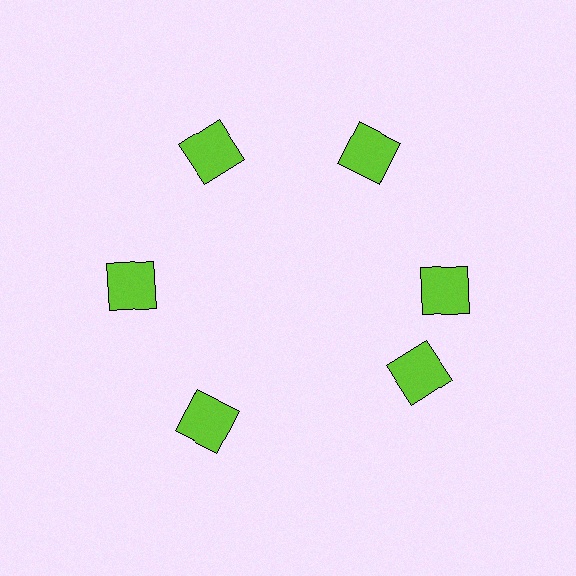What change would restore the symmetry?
The symmetry would be restored by rotating it back into even spacing with its neighbors so that all 6 squares sit at equal angles and equal distance from the center.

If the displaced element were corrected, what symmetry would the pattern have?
It would have 6-fold rotational symmetry — the pattern would map onto itself every 60 degrees.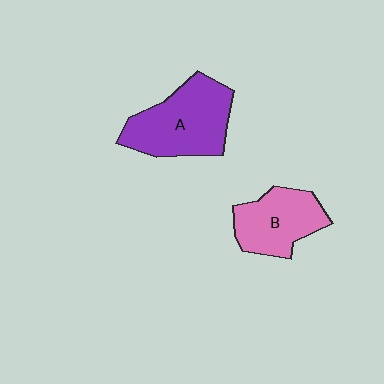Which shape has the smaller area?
Shape B (pink).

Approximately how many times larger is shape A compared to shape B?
Approximately 1.4 times.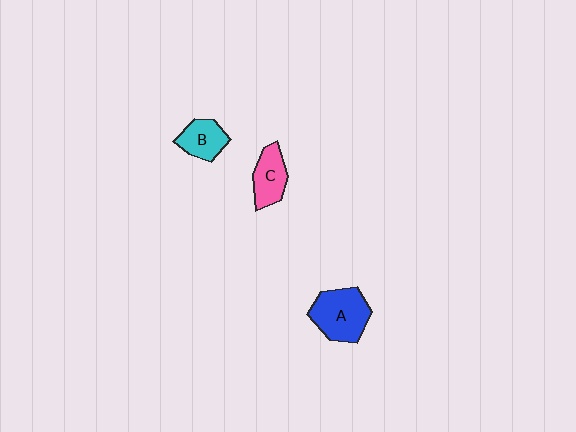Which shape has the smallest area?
Shape B (cyan).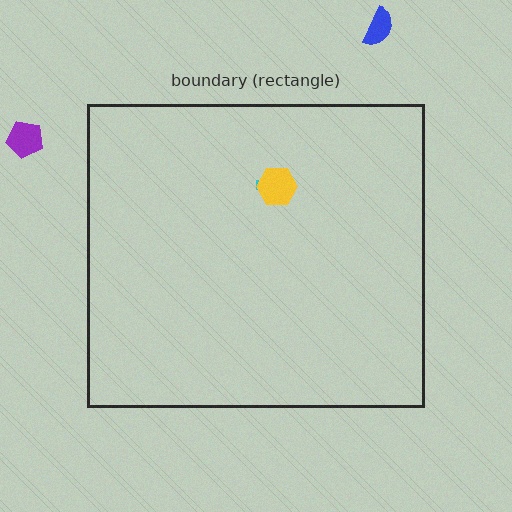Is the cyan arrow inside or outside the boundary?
Inside.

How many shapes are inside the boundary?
2 inside, 2 outside.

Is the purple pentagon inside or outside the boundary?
Outside.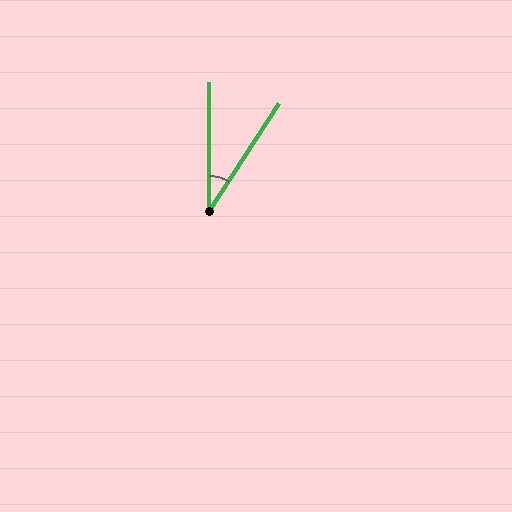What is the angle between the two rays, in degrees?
Approximately 33 degrees.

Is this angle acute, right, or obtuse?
It is acute.